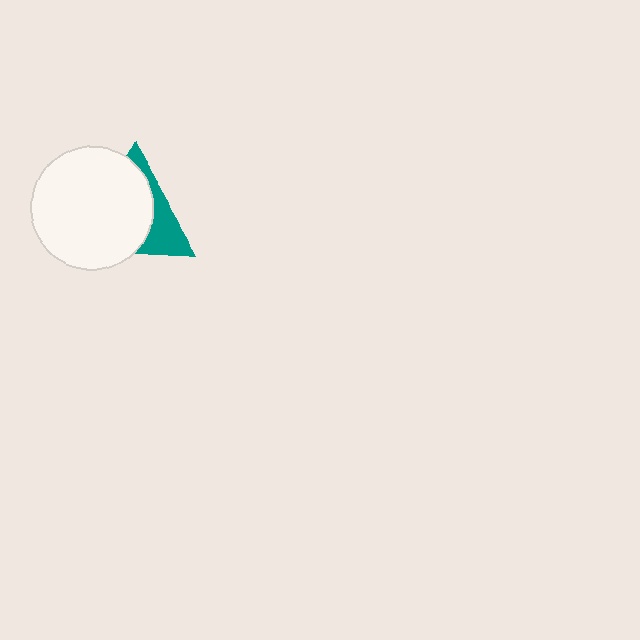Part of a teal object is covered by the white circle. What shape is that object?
It is a triangle.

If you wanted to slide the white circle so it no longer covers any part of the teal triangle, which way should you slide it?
Slide it left — that is the most direct way to separate the two shapes.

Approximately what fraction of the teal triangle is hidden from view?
Roughly 67% of the teal triangle is hidden behind the white circle.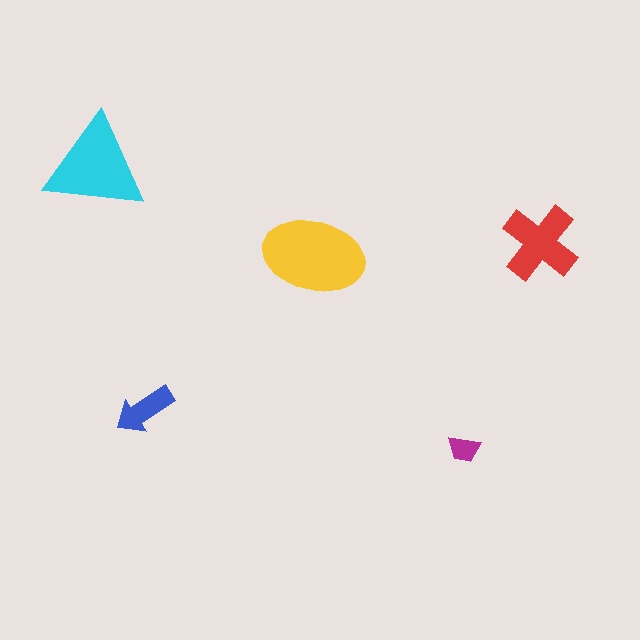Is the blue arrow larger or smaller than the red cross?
Smaller.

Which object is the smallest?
The magenta trapezoid.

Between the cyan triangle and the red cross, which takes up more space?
The cyan triangle.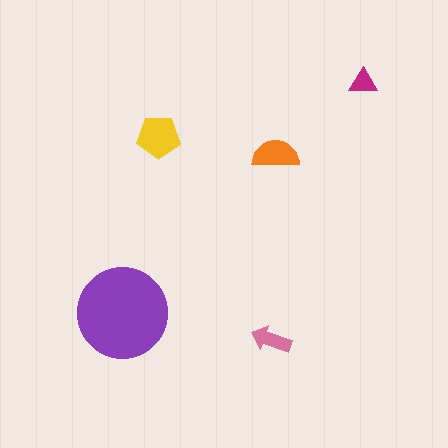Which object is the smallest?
The magenta triangle.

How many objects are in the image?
There are 5 objects in the image.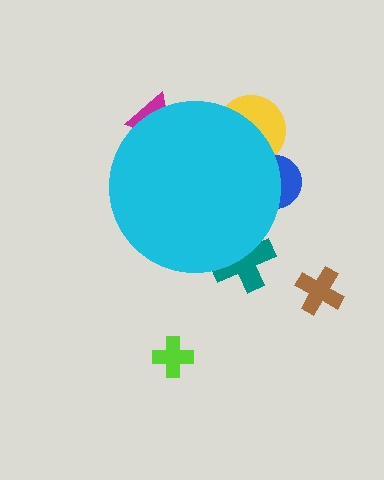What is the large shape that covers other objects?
A cyan circle.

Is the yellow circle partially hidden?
Yes, the yellow circle is partially hidden behind the cyan circle.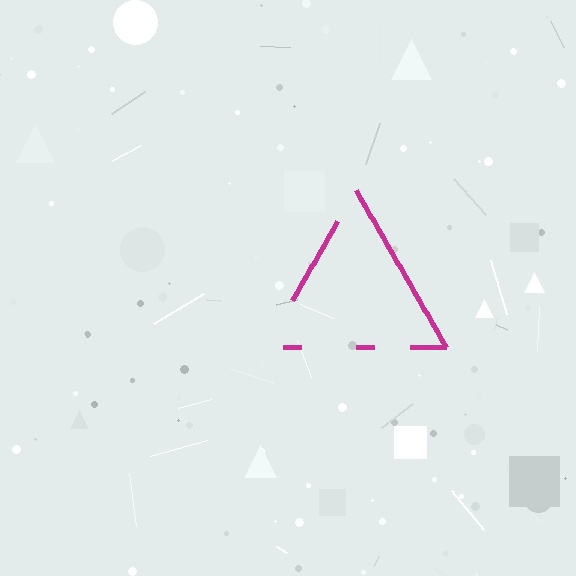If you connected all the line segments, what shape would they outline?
They would outline a triangle.